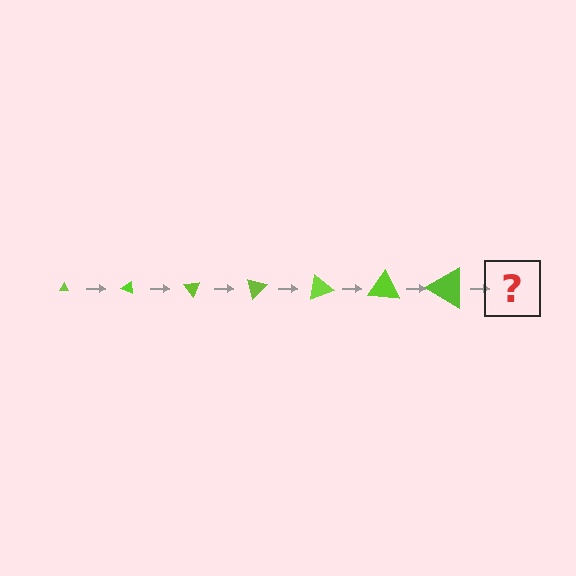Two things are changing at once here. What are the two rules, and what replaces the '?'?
The two rules are that the triangle grows larger each step and it rotates 25 degrees each step. The '?' should be a triangle, larger than the previous one and rotated 175 degrees from the start.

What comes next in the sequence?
The next element should be a triangle, larger than the previous one and rotated 175 degrees from the start.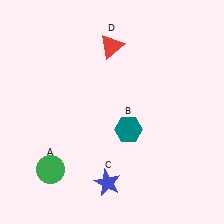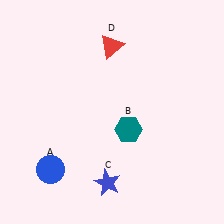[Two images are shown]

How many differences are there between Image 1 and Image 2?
There is 1 difference between the two images.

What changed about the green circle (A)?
In Image 1, A is green. In Image 2, it changed to blue.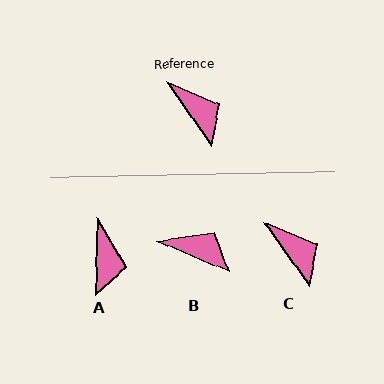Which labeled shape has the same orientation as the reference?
C.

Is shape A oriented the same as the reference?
No, it is off by about 36 degrees.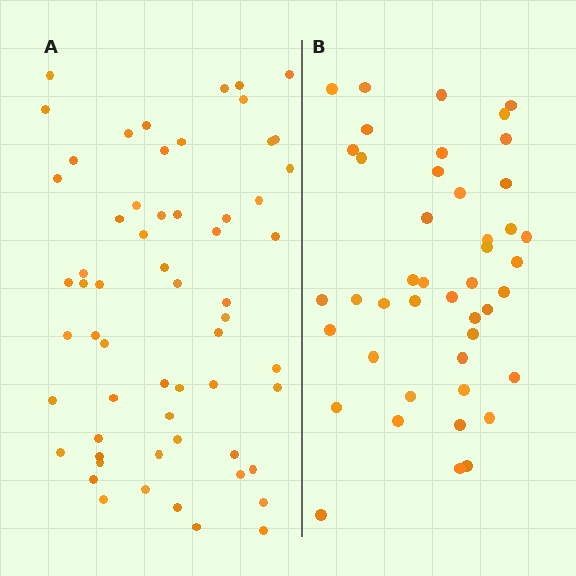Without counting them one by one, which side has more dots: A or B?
Region A (the left region) has more dots.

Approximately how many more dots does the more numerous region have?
Region A has approximately 15 more dots than region B.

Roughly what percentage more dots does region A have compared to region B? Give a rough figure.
About 35% more.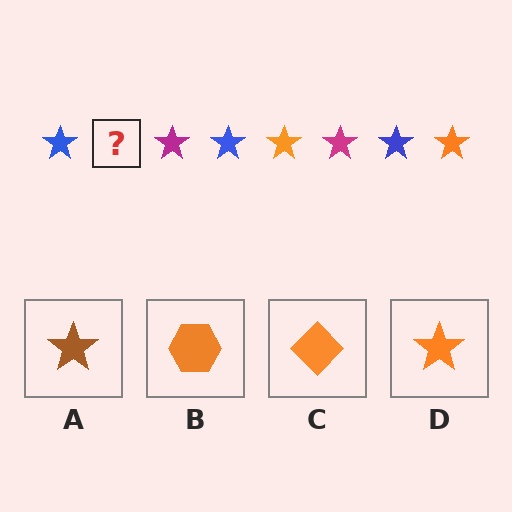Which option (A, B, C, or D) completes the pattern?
D.